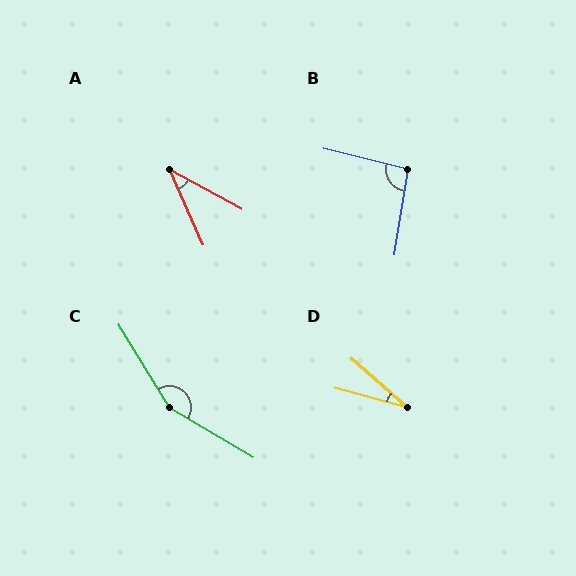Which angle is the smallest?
D, at approximately 26 degrees.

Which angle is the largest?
C, at approximately 152 degrees.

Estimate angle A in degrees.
Approximately 38 degrees.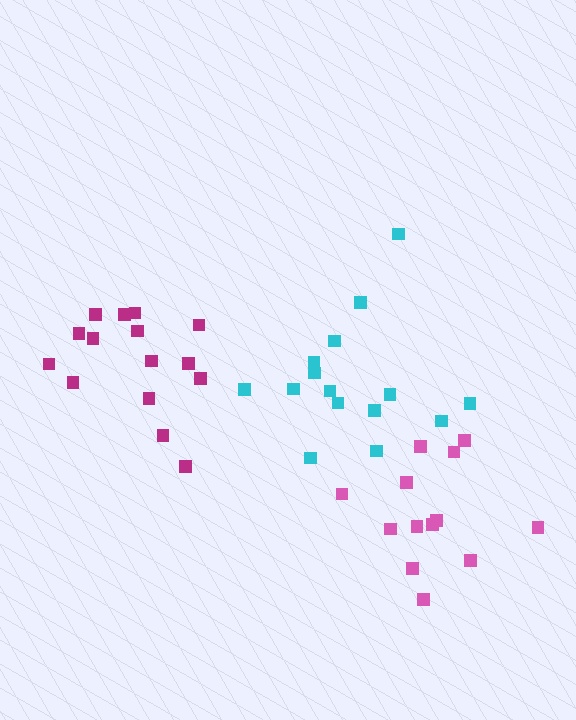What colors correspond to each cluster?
The clusters are colored: pink, cyan, magenta.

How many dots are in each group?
Group 1: 13 dots, Group 2: 15 dots, Group 3: 15 dots (43 total).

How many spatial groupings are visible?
There are 3 spatial groupings.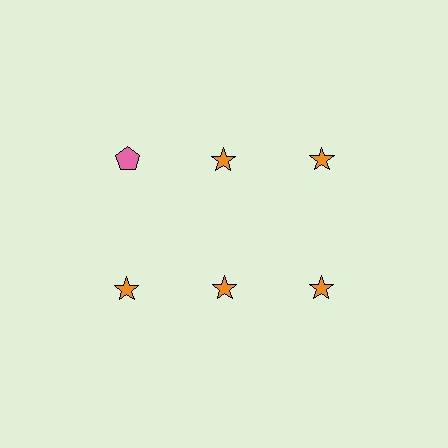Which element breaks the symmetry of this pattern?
The pink pentagon in the top row, leftmost column breaks the symmetry. All other shapes are orange stars.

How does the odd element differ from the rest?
It differs in both color (pink instead of orange) and shape (pentagon instead of star).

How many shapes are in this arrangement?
There are 6 shapes arranged in a grid pattern.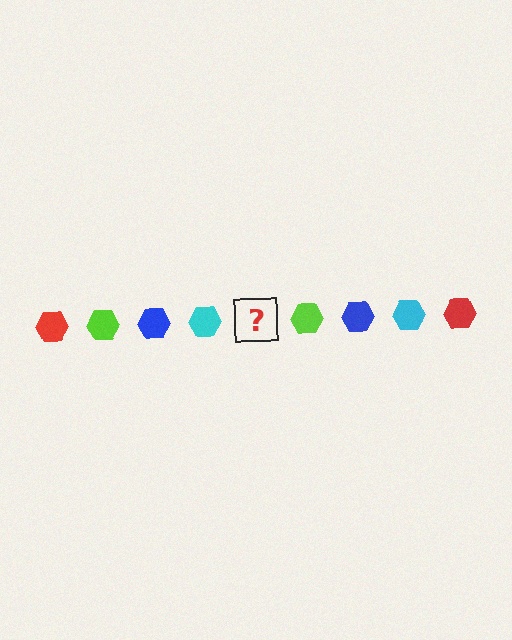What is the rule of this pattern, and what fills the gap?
The rule is that the pattern cycles through red, lime, blue, cyan hexagons. The gap should be filled with a red hexagon.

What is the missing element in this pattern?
The missing element is a red hexagon.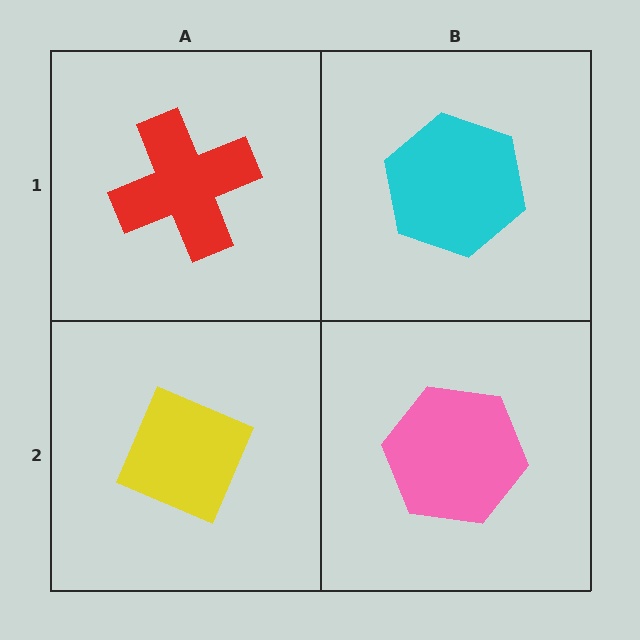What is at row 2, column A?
A yellow diamond.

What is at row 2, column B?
A pink hexagon.